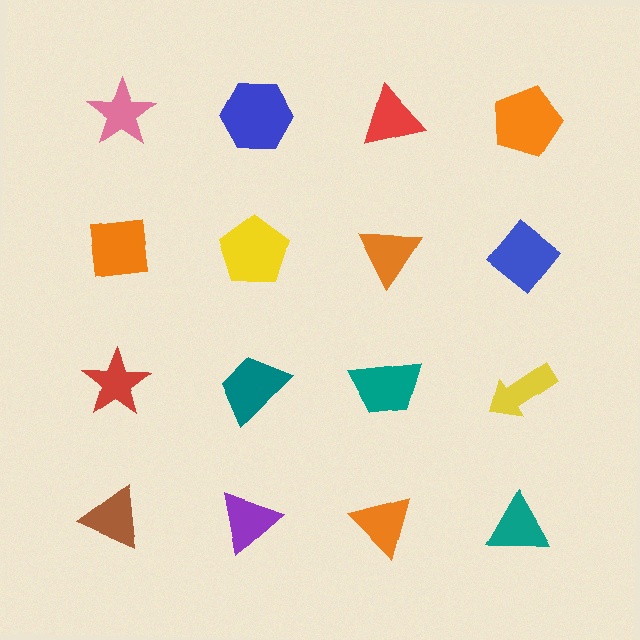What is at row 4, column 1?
A brown triangle.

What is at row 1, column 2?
A blue hexagon.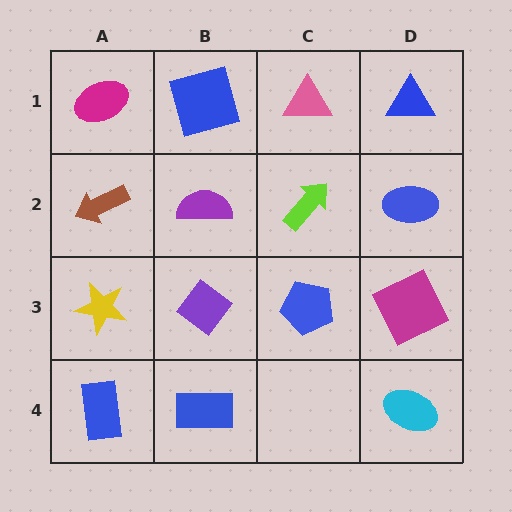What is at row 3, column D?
A magenta square.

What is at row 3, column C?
A blue pentagon.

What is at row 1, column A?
A magenta ellipse.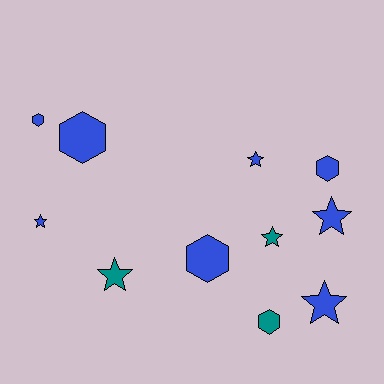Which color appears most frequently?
Blue, with 8 objects.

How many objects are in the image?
There are 11 objects.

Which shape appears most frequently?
Star, with 6 objects.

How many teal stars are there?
There are 2 teal stars.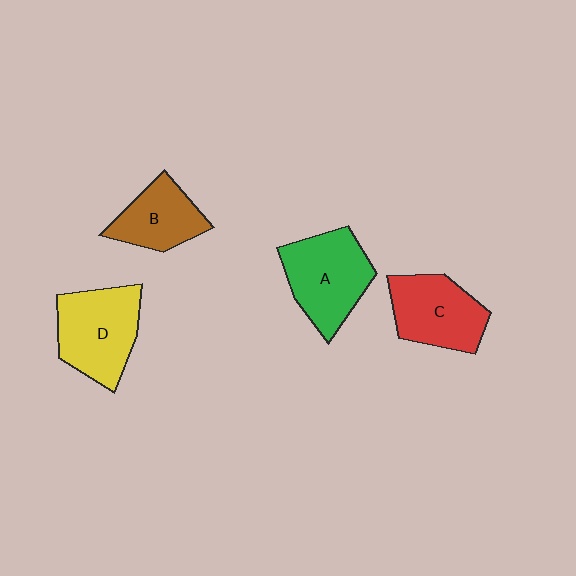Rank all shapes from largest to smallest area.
From largest to smallest: D (yellow), A (green), C (red), B (brown).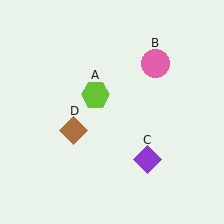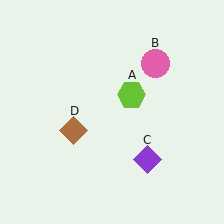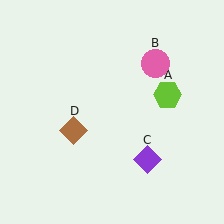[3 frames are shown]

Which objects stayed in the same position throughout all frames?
Pink circle (object B) and purple diamond (object C) and brown diamond (object D) remained stationary.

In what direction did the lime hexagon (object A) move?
The lime hexagon (object A) moved right.